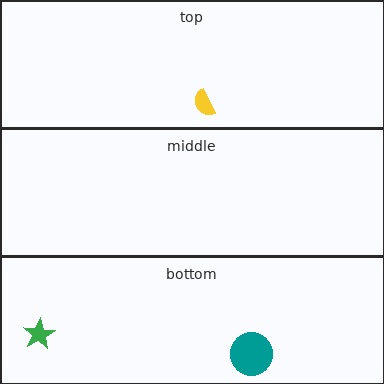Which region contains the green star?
The bottom region.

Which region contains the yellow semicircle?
The top region.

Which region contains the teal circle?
The bottom region.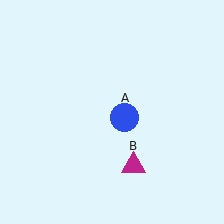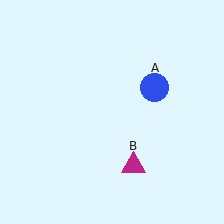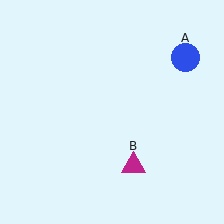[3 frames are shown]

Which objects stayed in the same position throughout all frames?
Magenta triangle (object B) remained stationary.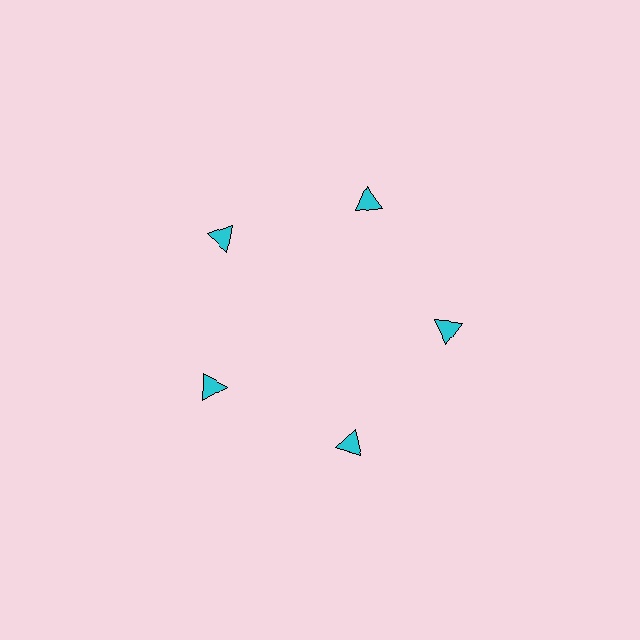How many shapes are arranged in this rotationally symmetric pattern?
There are 5 shapes, arranged in 5 groups of 1.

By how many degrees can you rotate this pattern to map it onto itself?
The pattern maps onto itself every 72 degrees of rotation.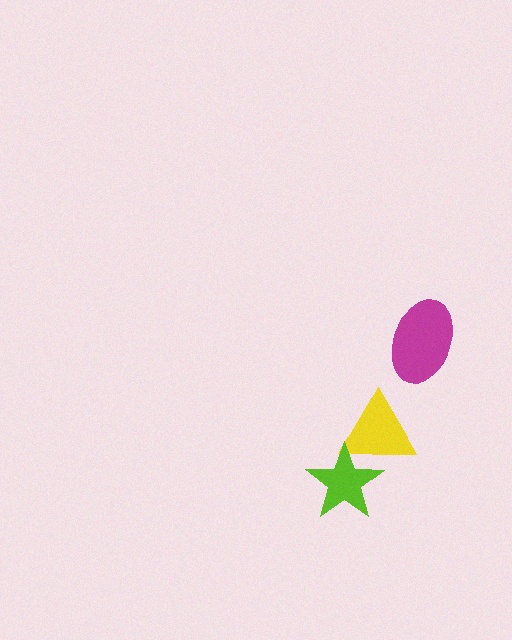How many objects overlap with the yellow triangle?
1 object overlaps with the yellow triangle.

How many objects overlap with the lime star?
1 object overlaps with the lime star.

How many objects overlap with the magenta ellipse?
0 objects overlap with the magenta ellipse.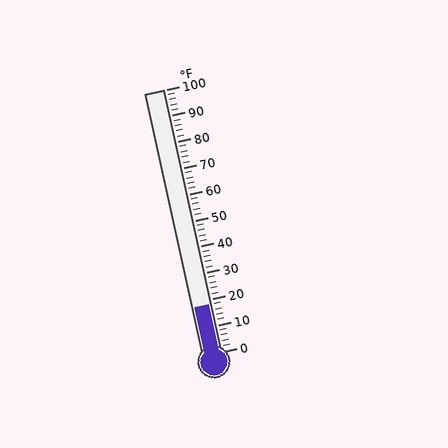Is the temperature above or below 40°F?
The temperature is below 40°F.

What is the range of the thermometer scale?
The thermometer scale ranges from 0°F to 100°F.